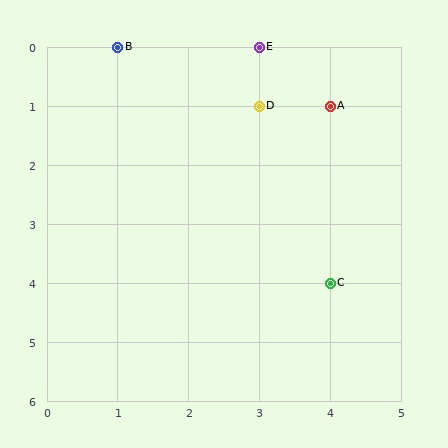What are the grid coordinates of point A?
Point A is at grid coordinates (4, 1).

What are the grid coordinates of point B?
Point B is at grid coordinates (1, 0).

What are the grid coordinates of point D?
Point D is at grid coordinates (3, 1).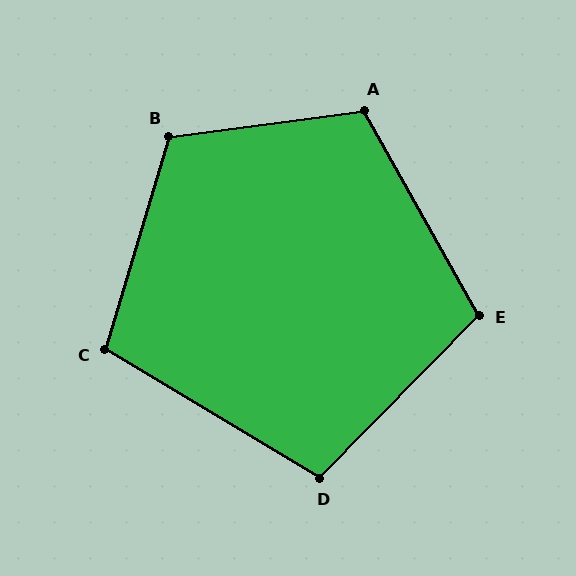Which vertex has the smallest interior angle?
D, at approximately 103 degrees.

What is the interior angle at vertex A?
Approximately 112 degrees (obtuse).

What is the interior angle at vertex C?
Approximately 104 degrees (obtuse).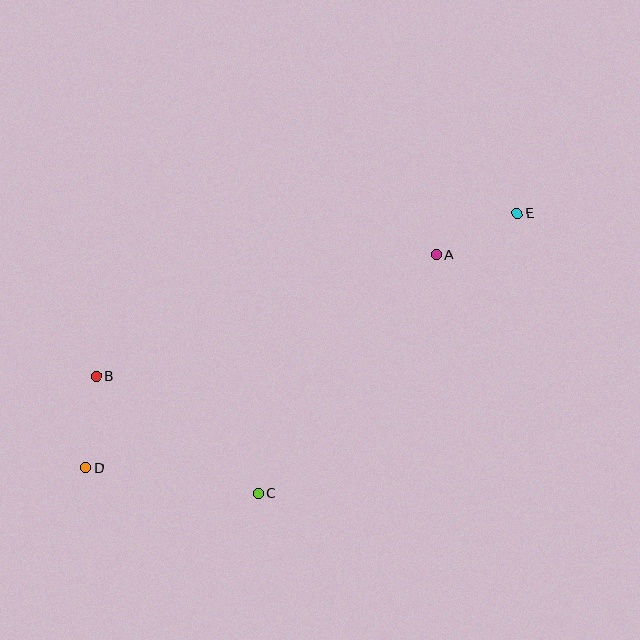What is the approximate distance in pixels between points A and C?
The distance between A and C is approximately 298 pixels.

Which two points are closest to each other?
Points A and E are closest to each other.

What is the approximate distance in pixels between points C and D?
The distance between C and D is approximately 174 pixels.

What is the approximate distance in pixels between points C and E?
The distance between C and E is approximately 382 pixels.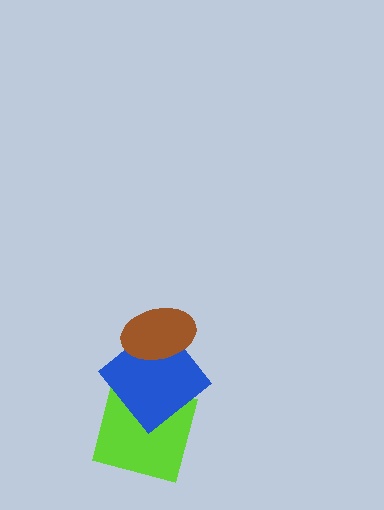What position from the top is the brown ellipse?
The brown ellipse is 1st from the top.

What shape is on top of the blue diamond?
The brown ellipse is on top of the blue diamond.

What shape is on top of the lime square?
The blue diamond is on top of the lime square.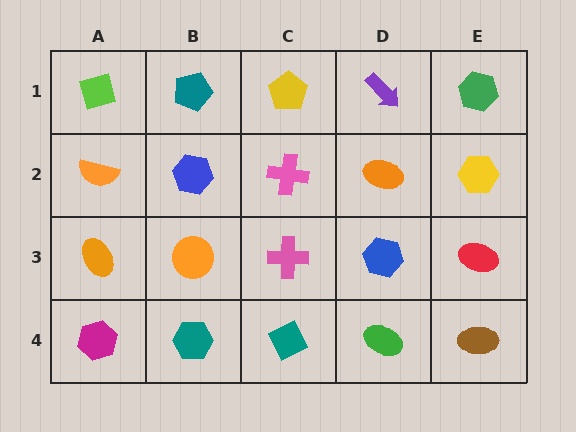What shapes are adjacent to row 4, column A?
An orange ellipse (row 3, column A), a teal hexagon (row 4, column B).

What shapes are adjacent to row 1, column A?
An orange semicircle (row 2, column A), a teal pentagon (row 1, column B).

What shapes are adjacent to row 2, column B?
A teal pentagon (row 1, column B), an orange circle (row 3, column B), an orange semicircle (row 2, column A), a pink cross (row 2, column C).